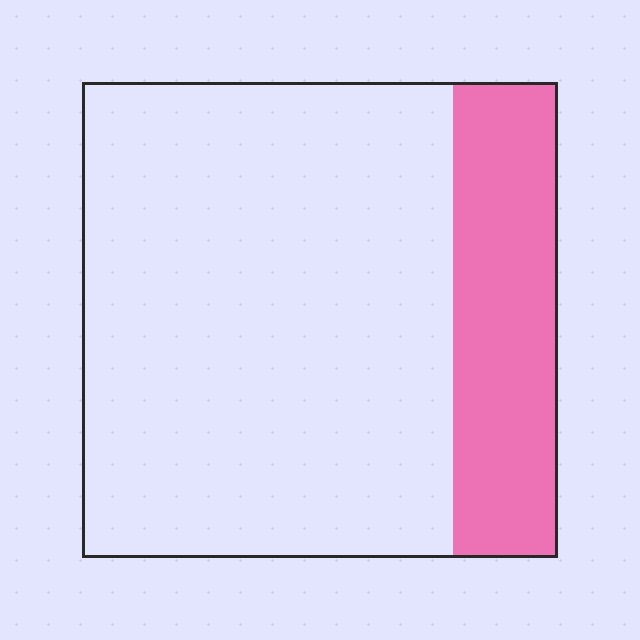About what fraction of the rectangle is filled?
About one fifth (1/5).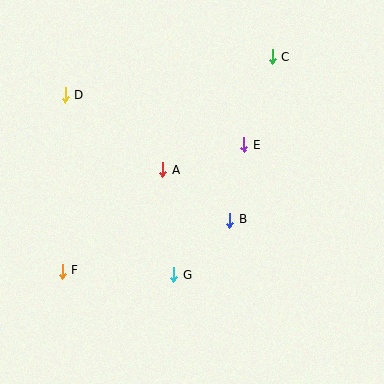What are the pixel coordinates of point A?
Point A is at (163, 170).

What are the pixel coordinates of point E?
Point E is at (244, 145).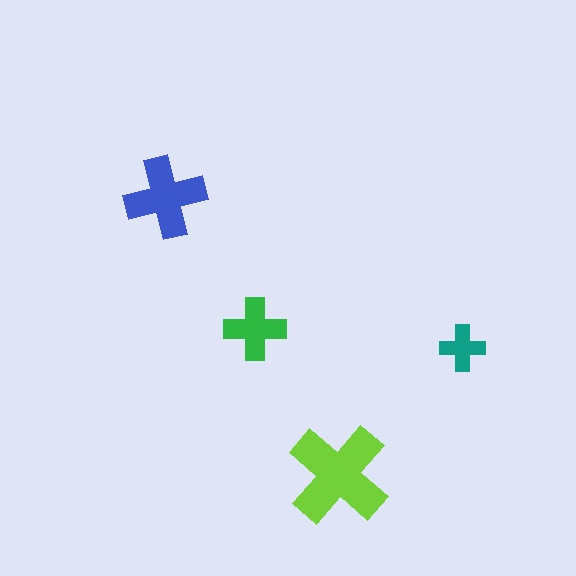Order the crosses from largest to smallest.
the lime one, the blue one, the green one, the teal one.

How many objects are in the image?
There are 4 objects in the image.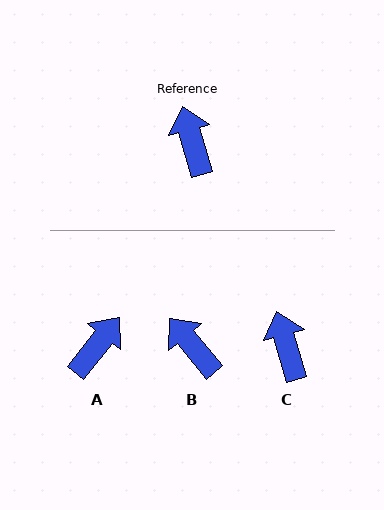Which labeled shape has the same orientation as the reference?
C.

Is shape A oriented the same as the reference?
No, it is off by about 54 degrees.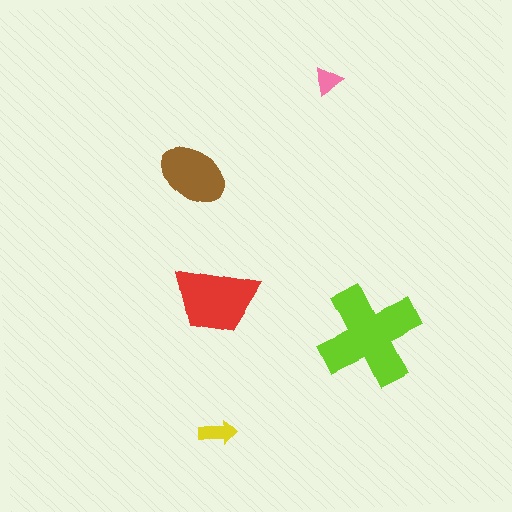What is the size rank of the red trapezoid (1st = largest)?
2nd.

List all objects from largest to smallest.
The lime cross, the red trapezoid, the brown ellipse, the yellow arrow, the pink triangle.